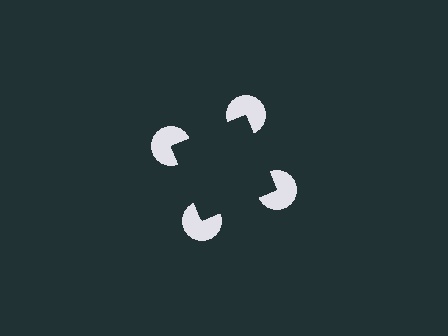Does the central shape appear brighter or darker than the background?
It typically appears slightly darker than the background, even though no actual brightness change is drawn.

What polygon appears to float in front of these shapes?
An illusory square — its edges are inferred from the aligned wedge cuts in the pac-man discs, not physically drawn.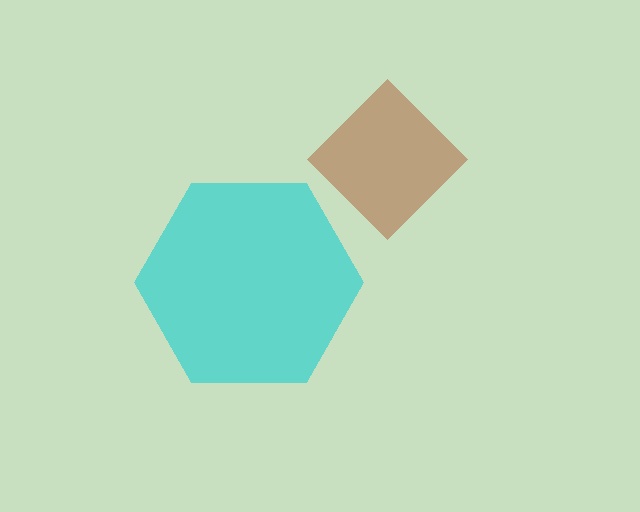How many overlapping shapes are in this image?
There are 2 overlapping shapes in the image.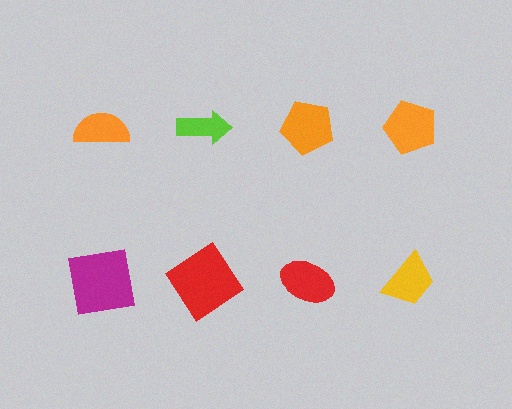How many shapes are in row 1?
4 shapes.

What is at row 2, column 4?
A yellow trapezoid.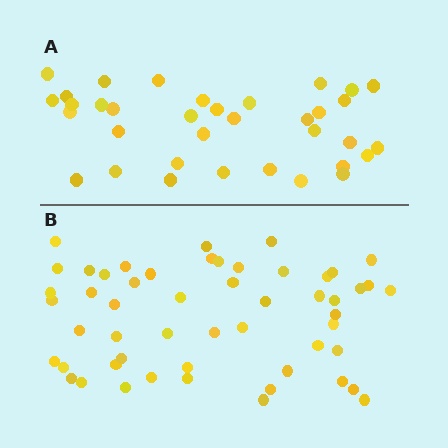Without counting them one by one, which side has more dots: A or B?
Region B (the bottom region) has more dots.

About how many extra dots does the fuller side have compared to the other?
Region B has approximately 20 more dots than region A.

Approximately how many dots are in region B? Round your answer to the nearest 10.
About 50 dots. (The exact count is 53, which rounds to 50.)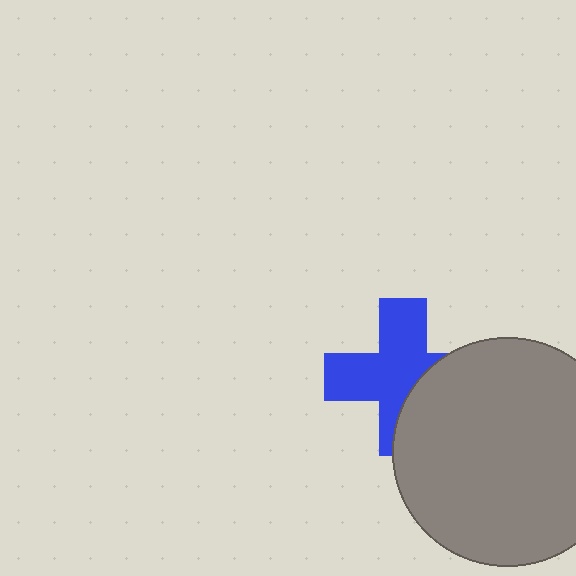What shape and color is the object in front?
The object in front is a gray circle.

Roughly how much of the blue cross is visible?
About half of it is visible (roughly 64%).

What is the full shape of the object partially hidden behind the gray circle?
The partially hidden object is a blue cross.